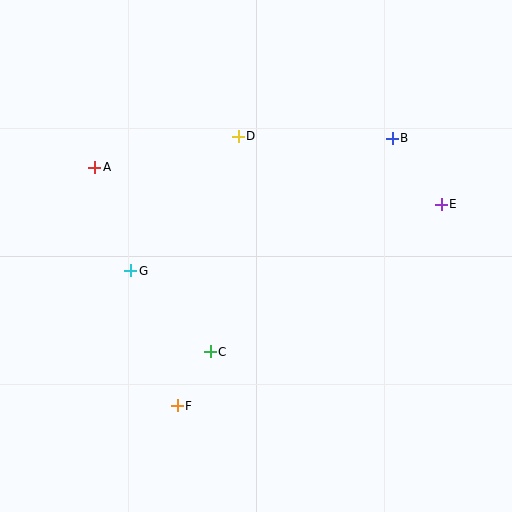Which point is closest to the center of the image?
Point C at (210, 352) is closest to the center.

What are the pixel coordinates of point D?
Point D is at (238, 136).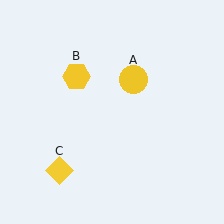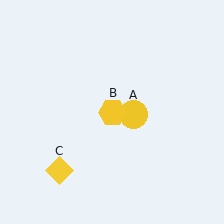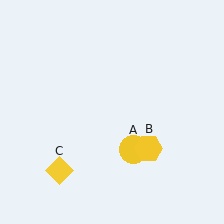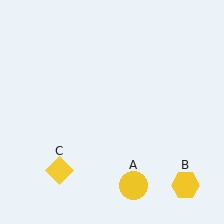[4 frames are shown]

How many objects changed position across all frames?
2 objects changed position: yellow circle (object A), yellow hexagon (object B).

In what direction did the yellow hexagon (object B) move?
The yellow hexagon (object B) moved down and to the right.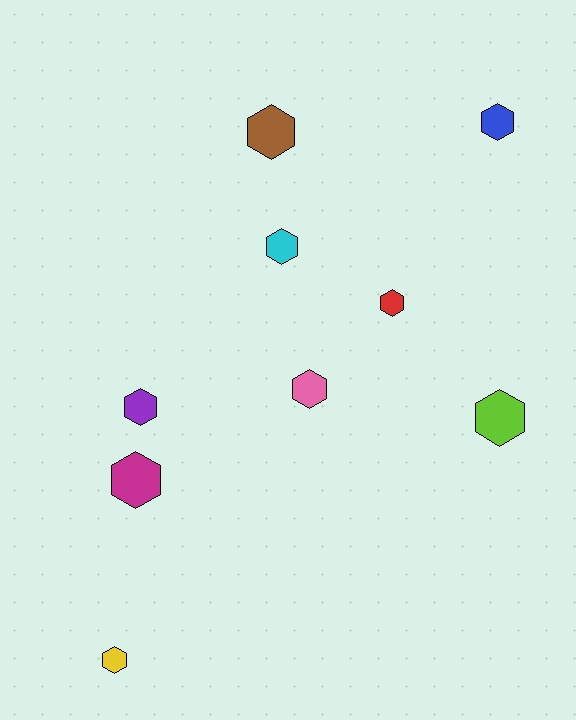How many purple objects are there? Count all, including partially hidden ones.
There is 1 purple object.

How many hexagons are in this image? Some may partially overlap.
There are 9 hexagons.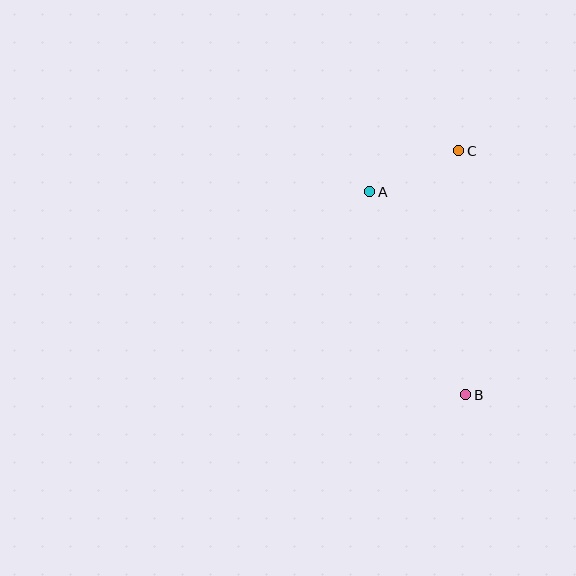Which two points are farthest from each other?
Points B and C are farthest from each other.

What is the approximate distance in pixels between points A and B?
The distance between A and B is approximately 224 pixels.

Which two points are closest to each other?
Points A and C are closest to each other.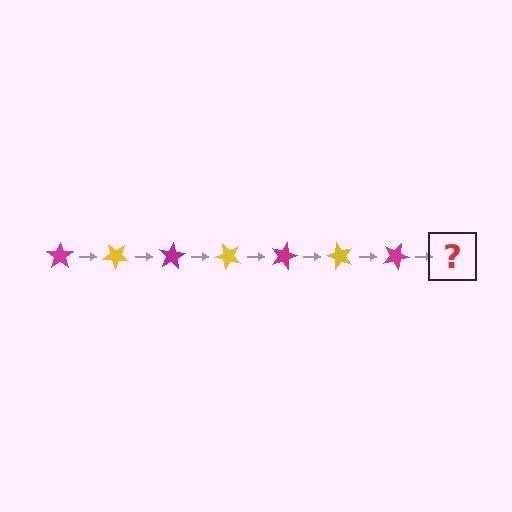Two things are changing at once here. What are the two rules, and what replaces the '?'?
The two rules are that it rotates 40 degrees each step and the color cycles through magenta and yellow. The '?' should be a yellow star, rotated 280 degrees from the start.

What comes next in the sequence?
The next element should be a yellow star, rotated 280 degrees from the start.